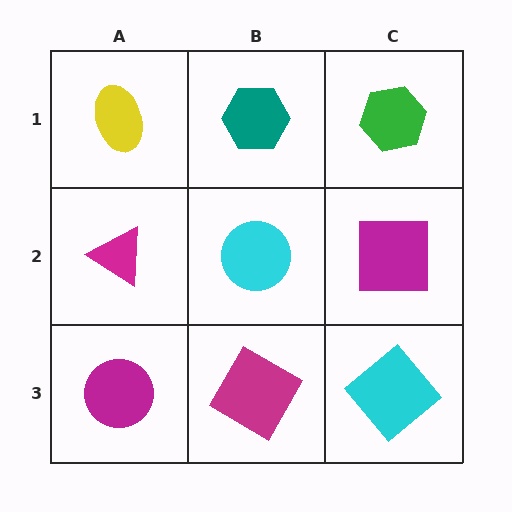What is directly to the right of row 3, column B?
A cyan diamond.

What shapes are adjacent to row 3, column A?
A magenta triangle (row 2, column A), a magenta square (row 3, column B).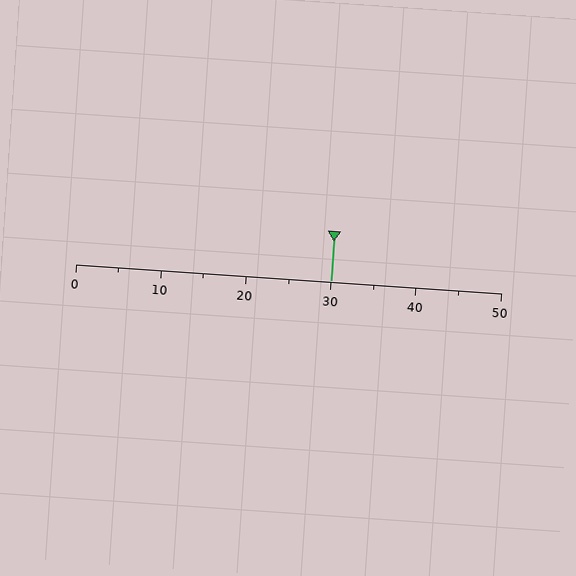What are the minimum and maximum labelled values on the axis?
The axis runs from 0 to 50.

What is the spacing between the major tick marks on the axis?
The major ticks are spaced 10 apart.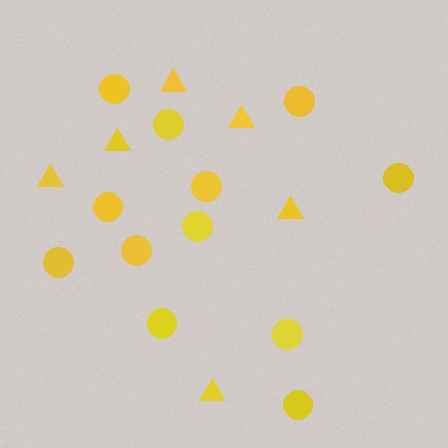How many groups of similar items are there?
There are 2 groups: one group of circles (12) and one group of triangles (6).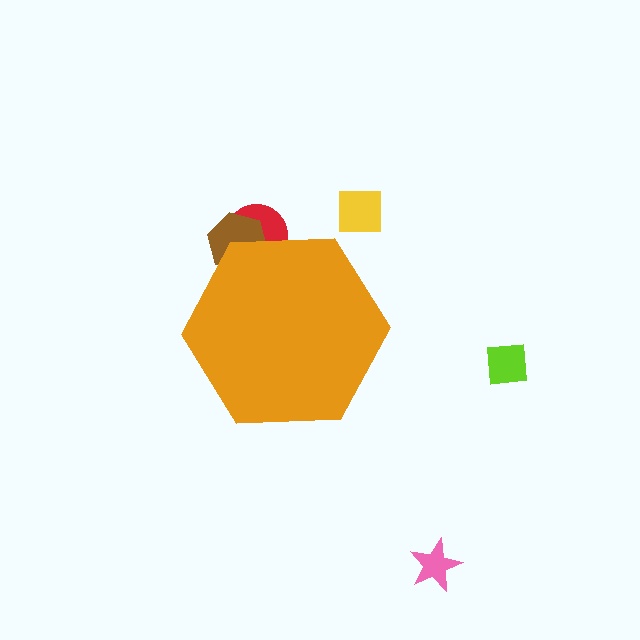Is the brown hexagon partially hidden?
Yes, the brown hexagon is partially hidden behind the orange hexagon.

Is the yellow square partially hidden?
No, the yellow square is fully visible.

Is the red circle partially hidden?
Yes, the red circle is partially hidden behind the orange hexagon.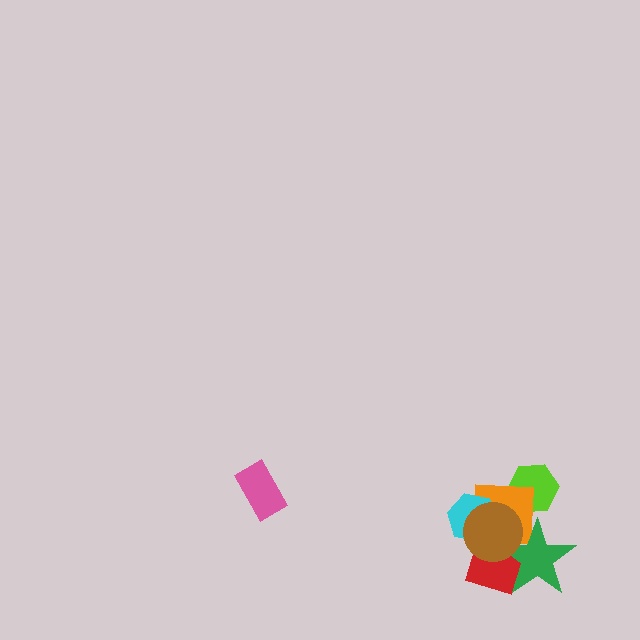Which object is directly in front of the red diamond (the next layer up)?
The green star is directly in front of the red diamond.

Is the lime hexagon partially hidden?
Yes, it is partially covered by another shape.